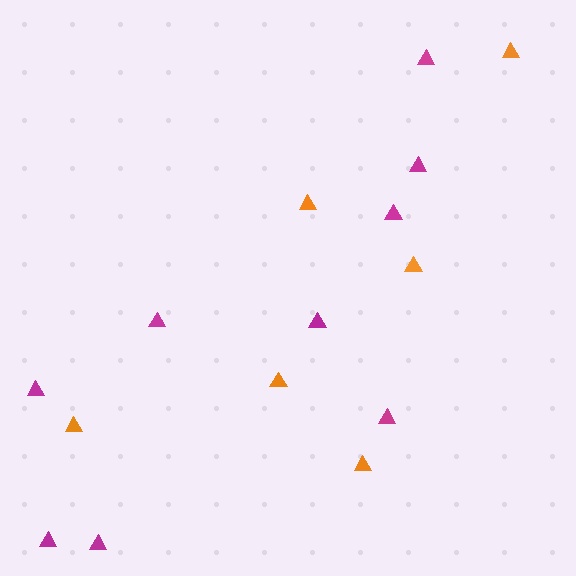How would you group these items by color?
There are 2 groups: one group of orange triangles (6) and one group of magenta triangles (9).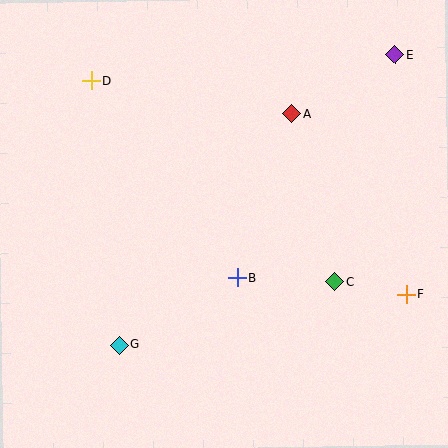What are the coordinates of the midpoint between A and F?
The midpoint between A and F is at (349, 204).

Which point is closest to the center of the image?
Point B at (237, 278) is closest to the center.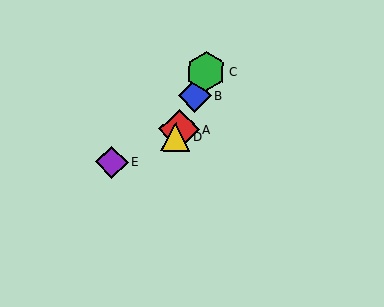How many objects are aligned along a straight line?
4 objects (A, B, C, D) are aligned along a straight line.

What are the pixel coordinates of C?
Object C is at (206, 71).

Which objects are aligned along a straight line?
Objects A, B, C, D are aligned along a straight line.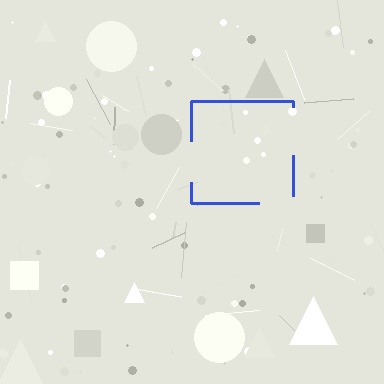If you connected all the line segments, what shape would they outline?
They would outline a square.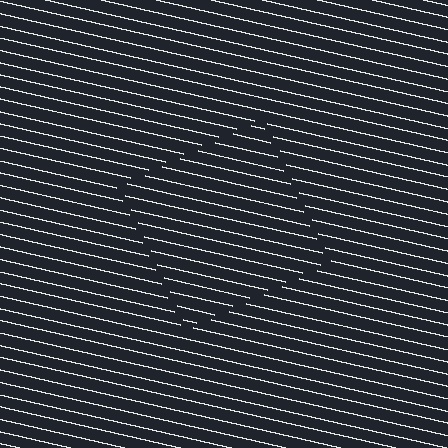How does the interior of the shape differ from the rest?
The interior of the shape contains the same grating, shifted by half a period — the contour is defined by the phase discontinuity where line-ends from the inner and outer gratings abut.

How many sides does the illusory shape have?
4 sides — the line-ends trace a square.